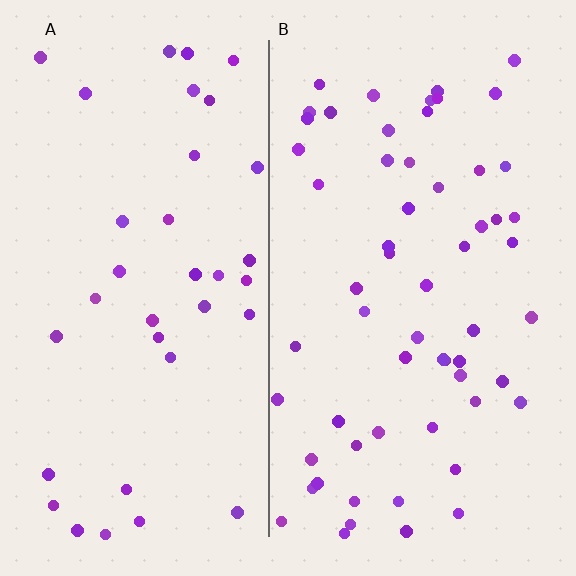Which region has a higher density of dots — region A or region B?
B (the right).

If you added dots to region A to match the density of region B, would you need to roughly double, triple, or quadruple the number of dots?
Approximately double.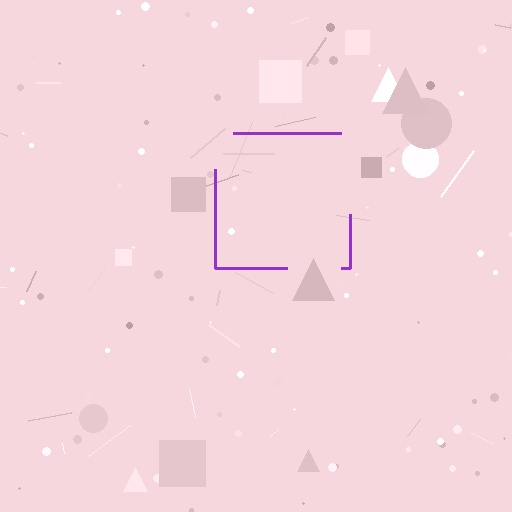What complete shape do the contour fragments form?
The contour fragments form a square.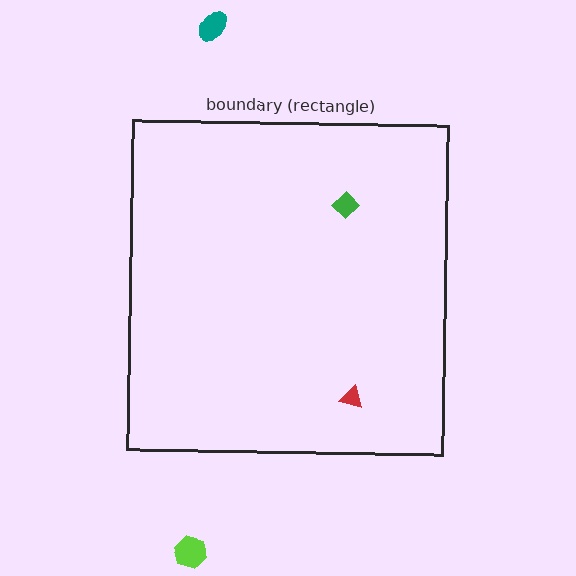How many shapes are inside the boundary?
2 inside, 2 outside.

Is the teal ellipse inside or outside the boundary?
Outside.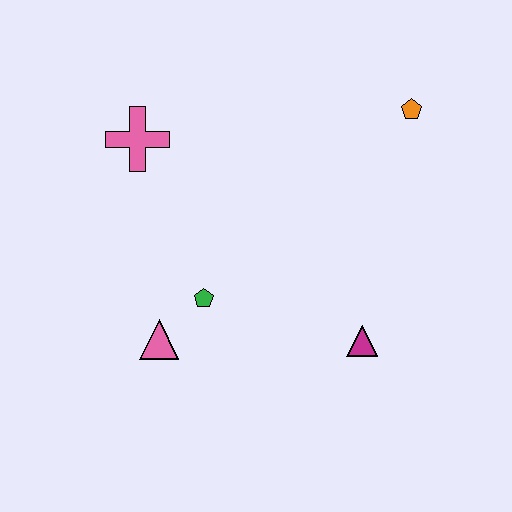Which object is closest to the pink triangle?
The green pentagon is closest to the pink triangle.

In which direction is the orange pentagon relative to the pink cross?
The orange pentagon is to the right of the pink cross.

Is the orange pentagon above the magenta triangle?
Yes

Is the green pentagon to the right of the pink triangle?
Yes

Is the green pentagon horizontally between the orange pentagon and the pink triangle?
Yes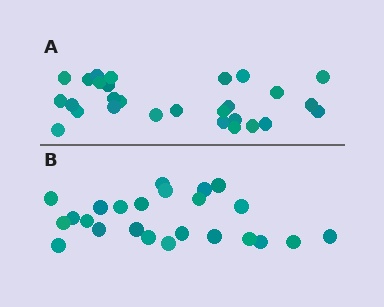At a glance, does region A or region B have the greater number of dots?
Region A (the top region) has more dots.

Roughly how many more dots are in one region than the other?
Region A has about 4 more dots than region B.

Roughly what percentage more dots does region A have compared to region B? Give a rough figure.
About 15% more.